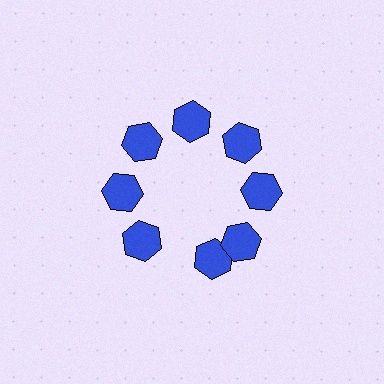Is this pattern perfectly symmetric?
No. The 8 blue hexagons are arranged in a ring, but one element near the 6 o'clock position is rotated out of alignment along the ring, breaking the 8-fold rotational symmetry.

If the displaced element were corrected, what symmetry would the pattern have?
It would have 8-fold rotational symmetry — the pattern would map onto itself every 45 degrees.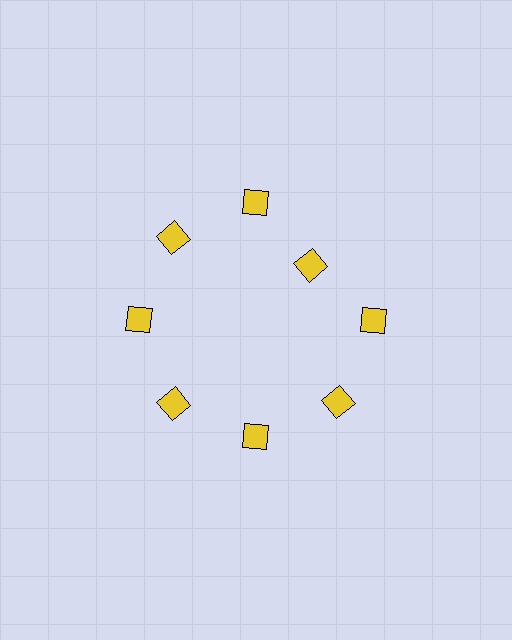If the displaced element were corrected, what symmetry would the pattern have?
It would have 8-fold rotational symmetry — the pattern would map onto itself every 45 degrees.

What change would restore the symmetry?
The symmetry would be restored by moving it outward, back onto the ring so that all 8 diamonds sit at equal angles and equal distance from the center.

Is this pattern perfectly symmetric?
No. The 8 yellow diamonds are arranged in a ring, but one element near the 2 o'clock position is pulled inward toward the center, breaking the 8-fold rotational symmetry.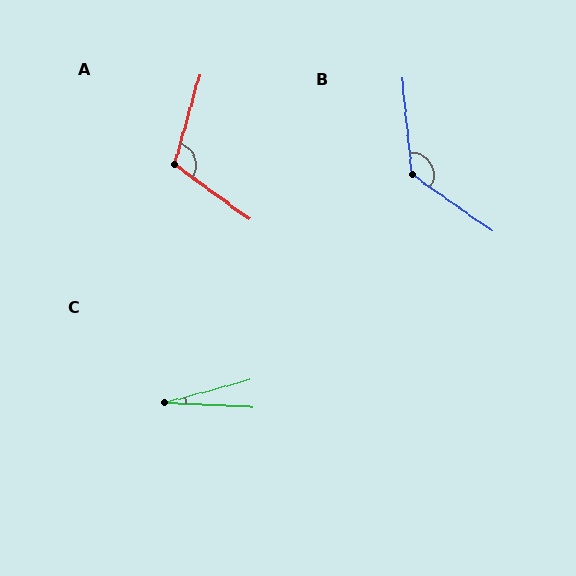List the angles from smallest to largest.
C (18°), A (110°), B (131°).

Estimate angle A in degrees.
Approximately 110 degrees.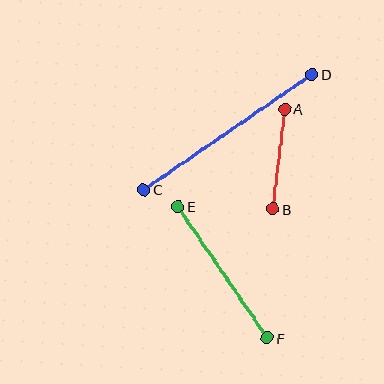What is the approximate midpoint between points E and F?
The midpoint is at approximately (223, 272) pixels.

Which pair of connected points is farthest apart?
Points C and D are farthest apart.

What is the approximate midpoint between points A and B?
The midpoint is at approximately (279, 159) pixels.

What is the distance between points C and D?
The distance is approximately 204 pixels.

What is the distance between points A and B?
The distance is approximately 101 pixels.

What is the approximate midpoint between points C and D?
The midpoint is at approximately (228, 132) pixels.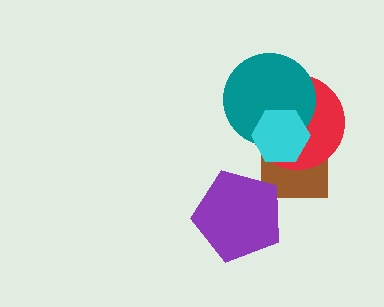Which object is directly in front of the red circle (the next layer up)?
The teal circle is directly in front of the red circle.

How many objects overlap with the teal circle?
3 objects overlap with the teal circle.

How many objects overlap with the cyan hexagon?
3 objects overlap with the cyan hexagon.